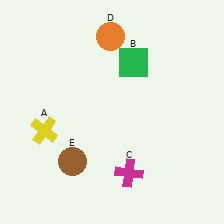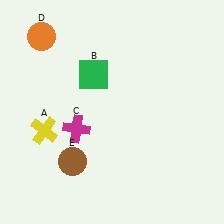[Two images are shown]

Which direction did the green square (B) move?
The green square (B) moved left.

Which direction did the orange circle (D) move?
The orange circle (D) moved left.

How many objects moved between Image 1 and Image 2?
3 objects moved between the two images.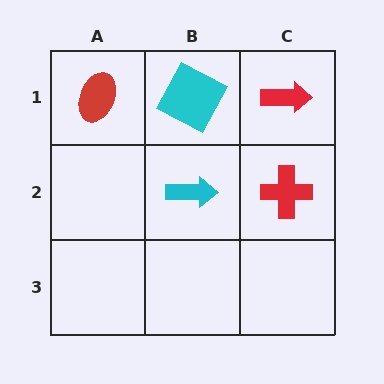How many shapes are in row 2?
2 shapes.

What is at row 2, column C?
A red cross.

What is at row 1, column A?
A red ellipse.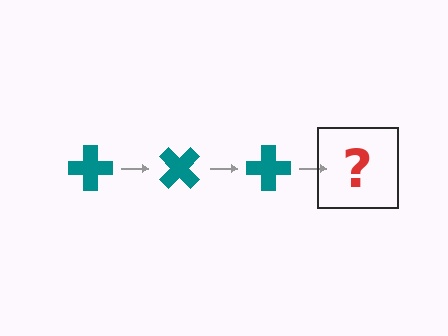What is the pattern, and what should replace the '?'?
The pattern is that the cross rotates 45 degrees each step. The '?' should be a teal cross rotated 135 degrees.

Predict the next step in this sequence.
The next step is a teal cross rotated 135 degrees.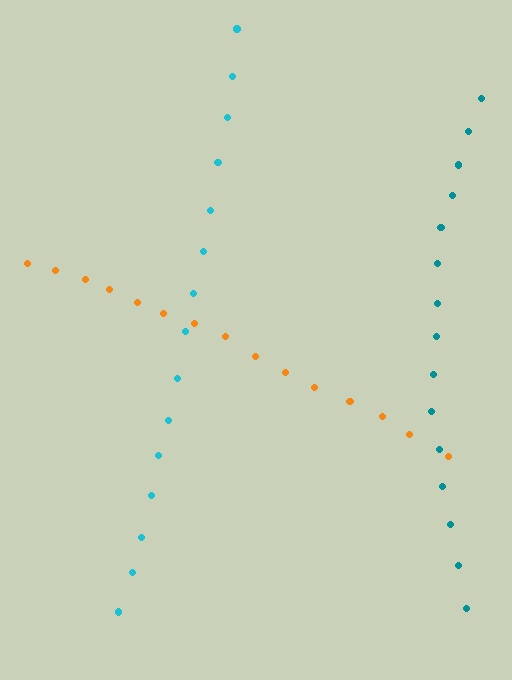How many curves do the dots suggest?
There are 3 distinct paths.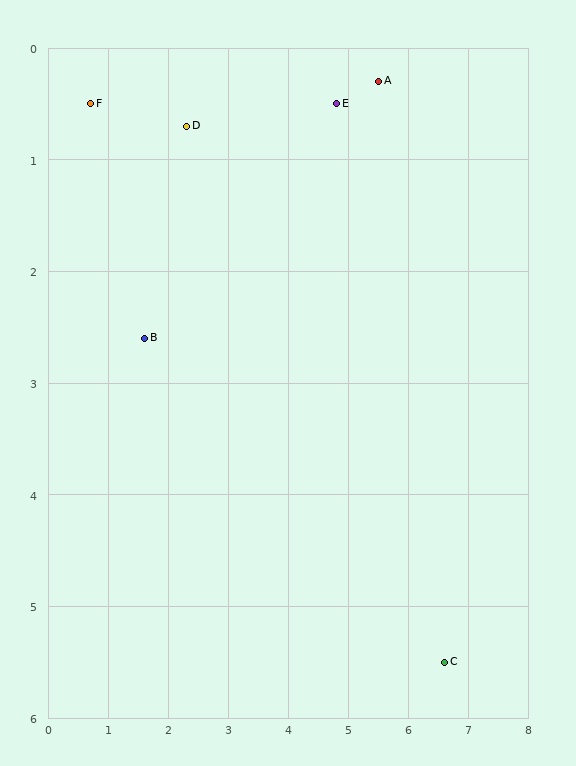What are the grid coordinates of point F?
Point F is at approximately (0.7, 0.5).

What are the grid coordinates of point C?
Point C is at approximately (6.6, 5.5).